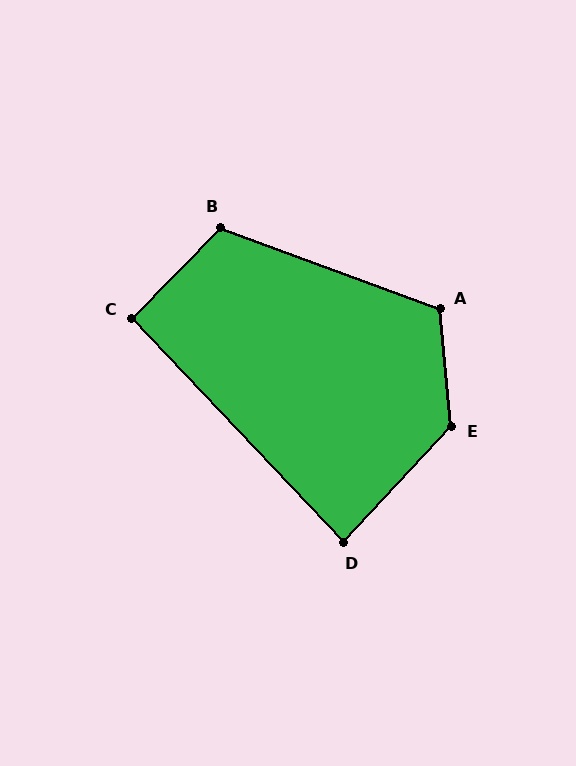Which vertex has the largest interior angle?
E, at approximately 132 degrees.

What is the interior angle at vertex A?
Approximately 116 degrees (obtuse).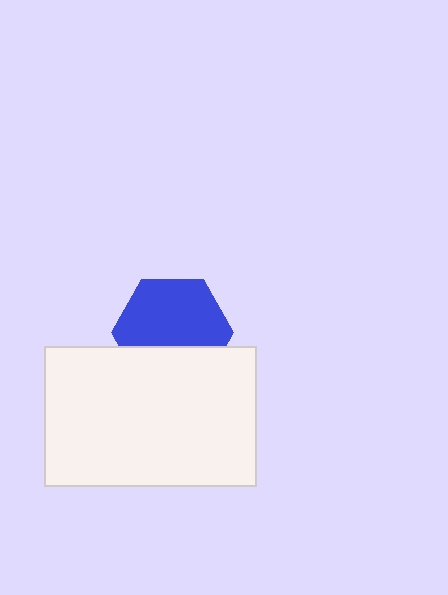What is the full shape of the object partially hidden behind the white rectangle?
The partially hidden object is a blue hexagon.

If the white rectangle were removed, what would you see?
You would see the complete blue hexagon.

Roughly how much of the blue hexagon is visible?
About half of it is visible (roughly 64%).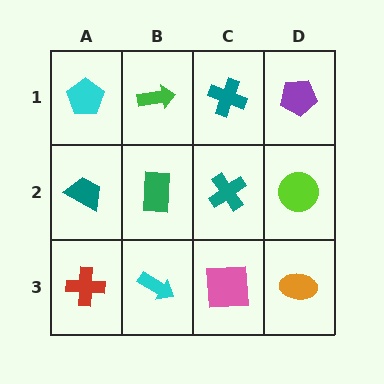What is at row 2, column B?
A green rectangle.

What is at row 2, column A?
A teal trapezoid.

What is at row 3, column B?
A cyan arrow.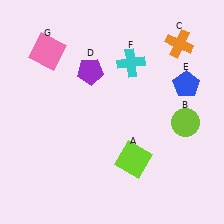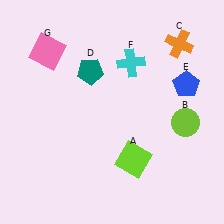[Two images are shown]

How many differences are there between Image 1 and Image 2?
There is 1 difference between the two images.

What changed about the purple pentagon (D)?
In Image 1, D is purple. In Image 2, it changed to teal.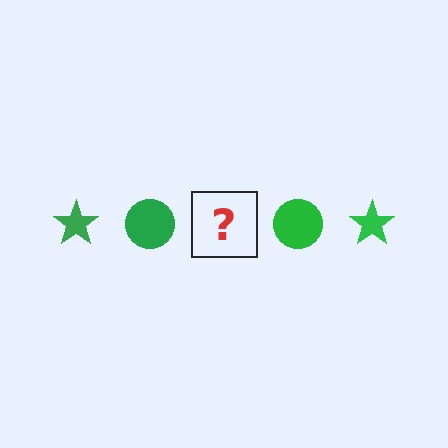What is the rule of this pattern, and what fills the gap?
The rule is that the pattern cycles through star, circle shapes in green. The gap should be filled with a green star.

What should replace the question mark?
The question mark should be replaced with a green star.